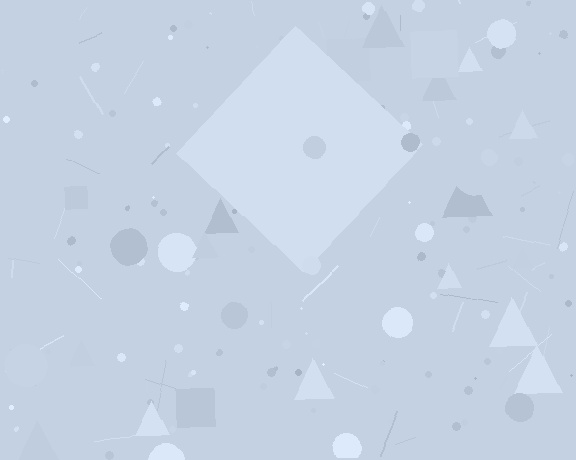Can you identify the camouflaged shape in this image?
The camouflaged shape is a diamond.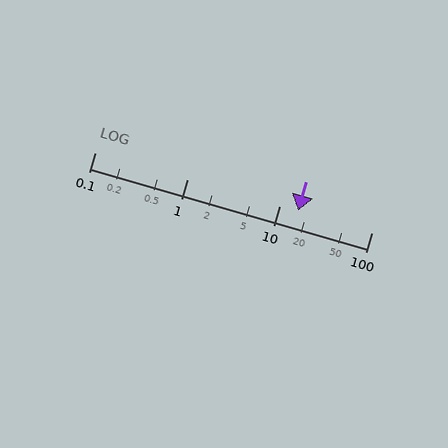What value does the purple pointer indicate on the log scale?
The pointer indicates approximately 16.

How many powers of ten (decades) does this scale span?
The scale spans 3 decades, from 0.1 to 100.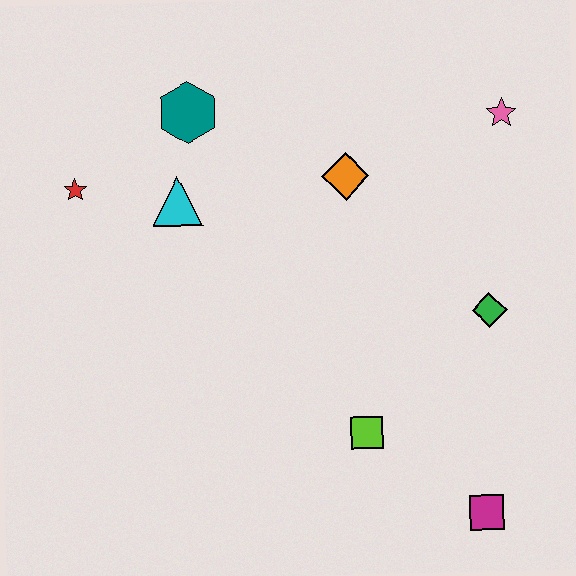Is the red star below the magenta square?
No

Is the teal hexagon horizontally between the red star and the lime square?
Yes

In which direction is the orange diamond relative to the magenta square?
The orange diamond is above the magenta square.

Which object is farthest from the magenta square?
The red star is farthest from the magenta square.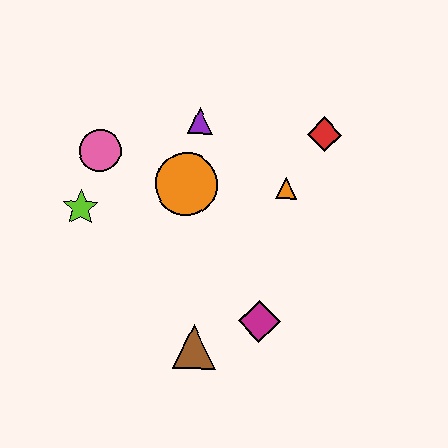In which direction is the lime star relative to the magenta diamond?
The lime star is to the left of the magenta diamond.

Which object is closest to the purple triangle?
The orange circle is closest to the purple triangle.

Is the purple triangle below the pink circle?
No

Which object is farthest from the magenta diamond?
The pink circle is farthest from the magenta diamond.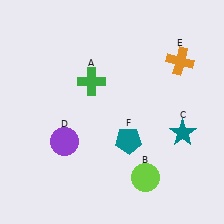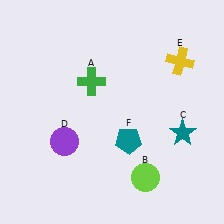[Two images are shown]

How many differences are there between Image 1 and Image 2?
There is 1 difference between the two images.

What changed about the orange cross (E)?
In Image 1, E is orange. In Image 2, it changed to yellow.